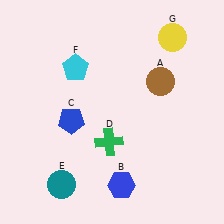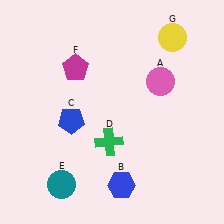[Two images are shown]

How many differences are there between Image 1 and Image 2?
There are 2 differences between the two images.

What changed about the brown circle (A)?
In Image 1, A is brown. In Image 2, it changed to pink.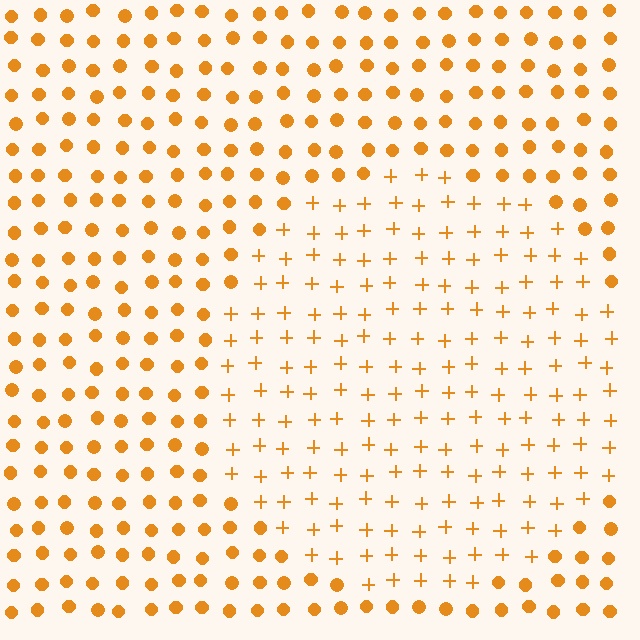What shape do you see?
I see a circle.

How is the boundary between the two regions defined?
The boundary is defined by a change in element shape: plus signs inside vs. circles outside. All elements share the same color and spacing.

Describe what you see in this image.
The image is filled with small orange elements arranged in a uniform grid. A circle-shaped region contains plus signs, while the surrounding area contains circles. The boundary is defined purely by the change in element shape.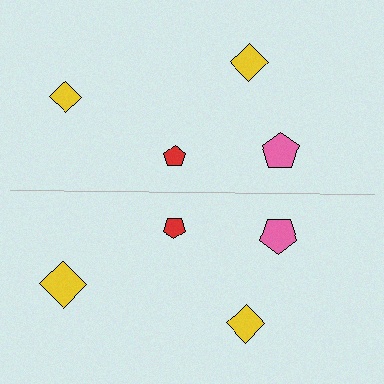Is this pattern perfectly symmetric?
No, the pattern is not perfectly symmetric. The yellow diamond on the bottom side has a different size than its mirror counterpart.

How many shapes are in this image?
There are 8 shapes in this image.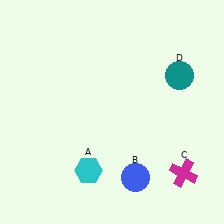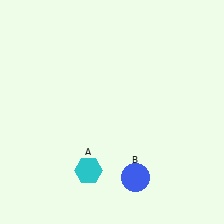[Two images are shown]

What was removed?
The magenta cross (C), the teal circle (D) were removed in Image 2.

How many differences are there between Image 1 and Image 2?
There are 2 differences between the two images.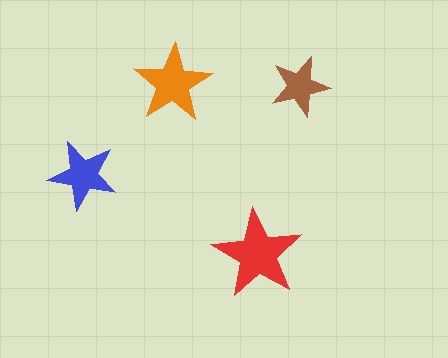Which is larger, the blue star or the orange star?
The orange one.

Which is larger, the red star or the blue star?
The red one.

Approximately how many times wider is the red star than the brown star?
About 1.5 times wider.